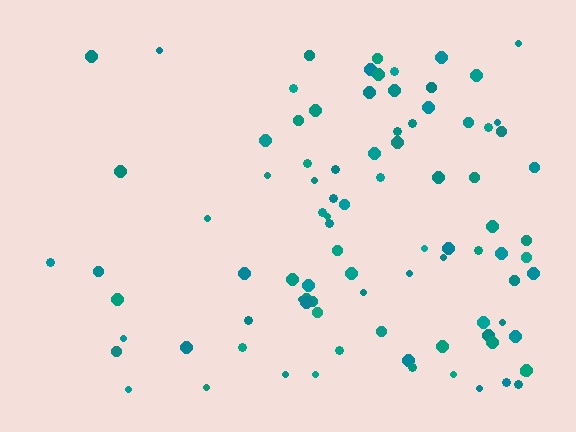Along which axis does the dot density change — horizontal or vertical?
Horizontal.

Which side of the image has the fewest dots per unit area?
The left.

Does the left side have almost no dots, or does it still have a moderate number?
Still a moderate number, just noticeably fewer than the right.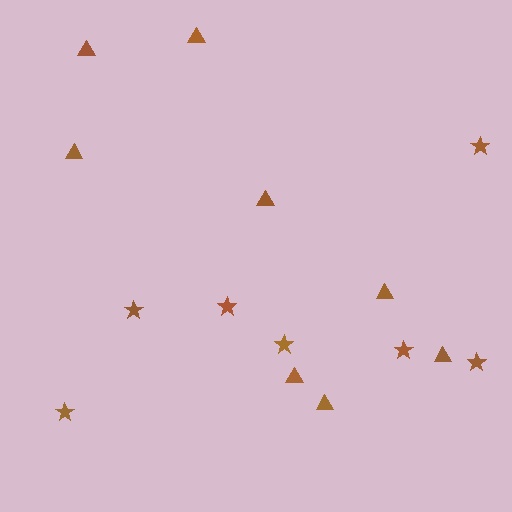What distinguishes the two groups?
There are 2 groups: one group of triangles (8) and one group of stars (7).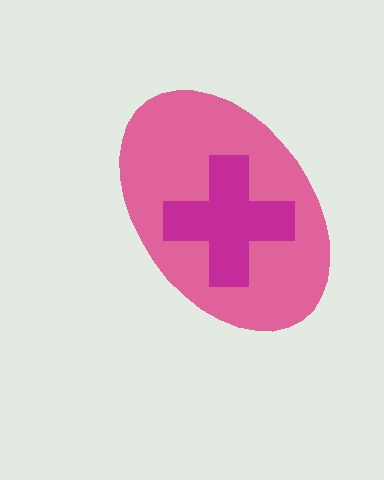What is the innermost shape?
The magenta cross.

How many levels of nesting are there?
2.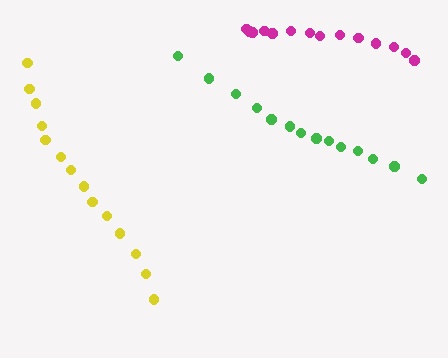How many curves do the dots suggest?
There are 3 distinct paths.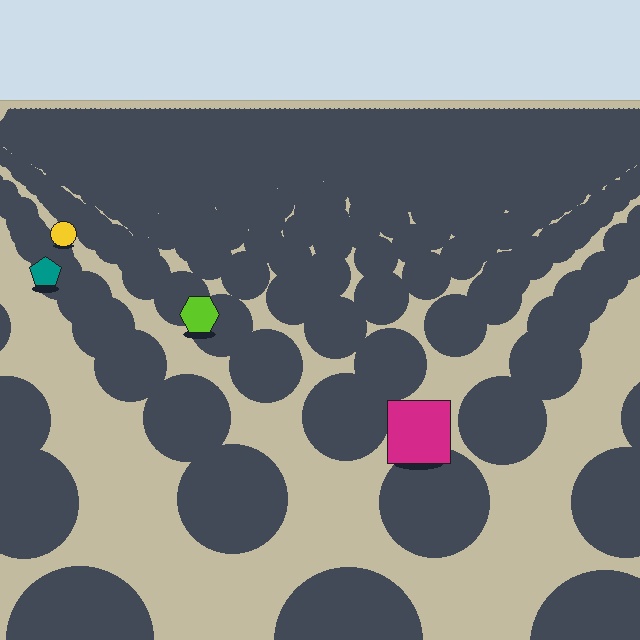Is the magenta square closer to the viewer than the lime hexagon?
Yes. The magenta square is closer — you can tell from the texture gradient: the ground texture is coarser near it.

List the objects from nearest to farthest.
From nearest to farthest: the magenta square, the lime hexagon, the teal pentagon, the yellow circle.